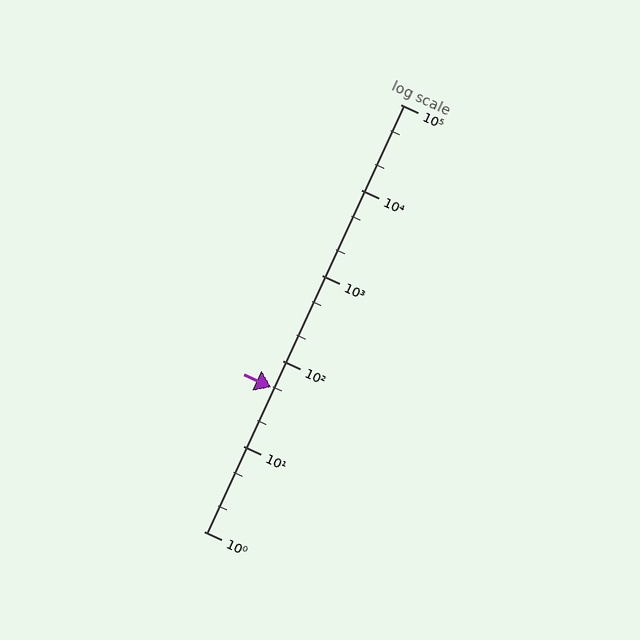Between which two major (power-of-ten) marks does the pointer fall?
The pointer is between 10 and 100.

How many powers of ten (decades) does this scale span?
The scale spans 5 decades, from 1 to 100000.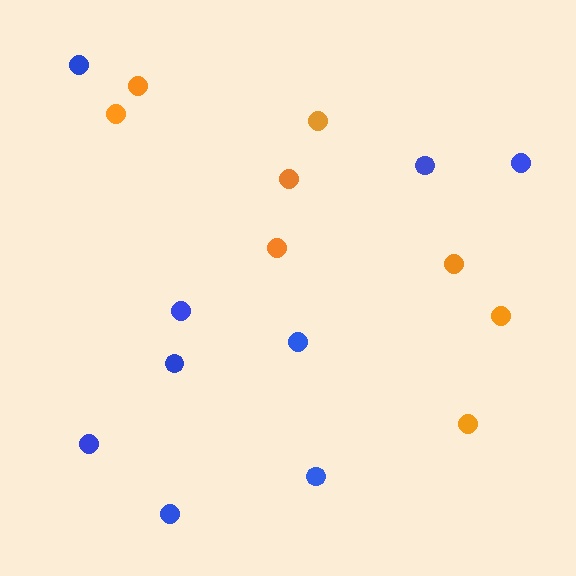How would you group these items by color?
There are 2 groups: one group of blue circles (9) and one group of orange circles (8).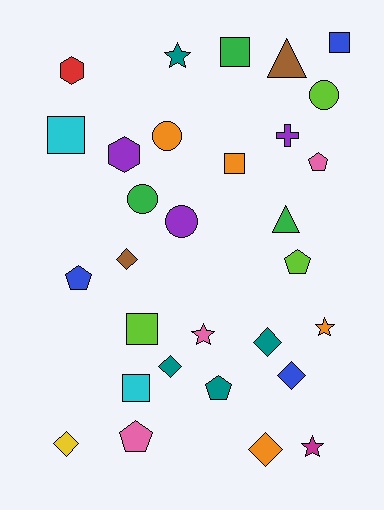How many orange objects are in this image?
There are 4 orange objects.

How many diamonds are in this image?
There are 6 diamonds.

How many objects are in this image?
There are 30 objects.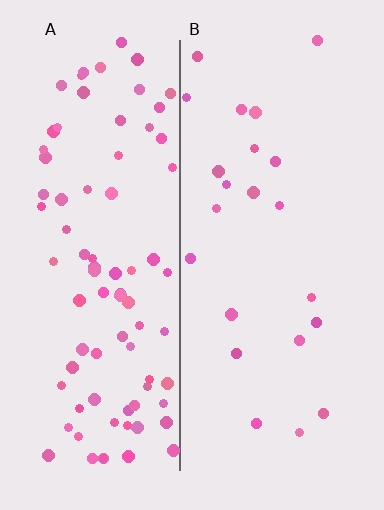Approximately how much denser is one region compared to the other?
Approximately 3.8× — region A over region B.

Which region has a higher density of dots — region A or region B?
A (the left).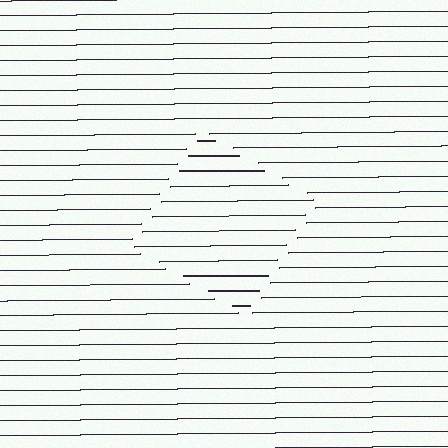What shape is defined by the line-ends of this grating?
An illusory square. The interior of the shape contains the same grating, shifted by half a period — the contour is defined by the phase discontinuity where line-ends from the inner and outer gratings abut.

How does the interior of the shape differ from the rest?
The interior of the shape contains the same grating, shifted by half a period — the contour is defined by the phase discontinuity where line-ends from the inner and outer gratings abut.